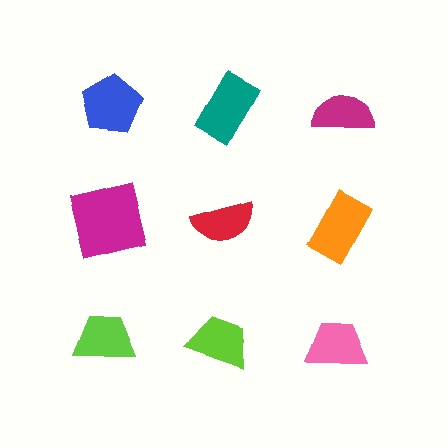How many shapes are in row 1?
3 shapes.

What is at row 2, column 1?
A magenta square.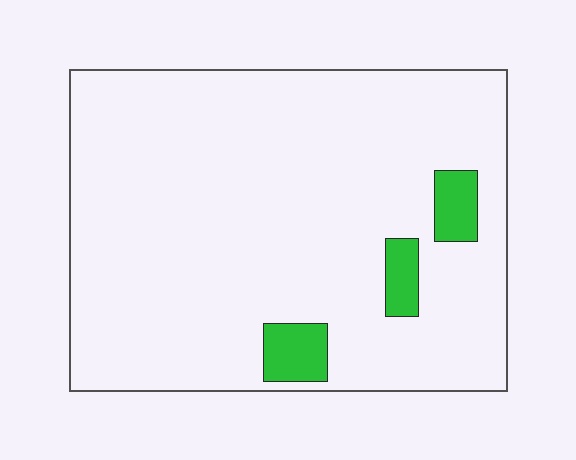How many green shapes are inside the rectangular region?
3.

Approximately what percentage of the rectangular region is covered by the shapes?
Approximately 5%.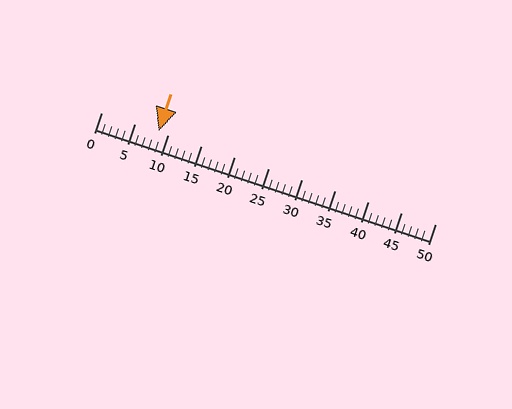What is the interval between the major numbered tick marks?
The major tick marks are spaced 5 units apart.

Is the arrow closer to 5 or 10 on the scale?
The arrow is closer to 10.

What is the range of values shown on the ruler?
The ruler shows values from 0 to 50.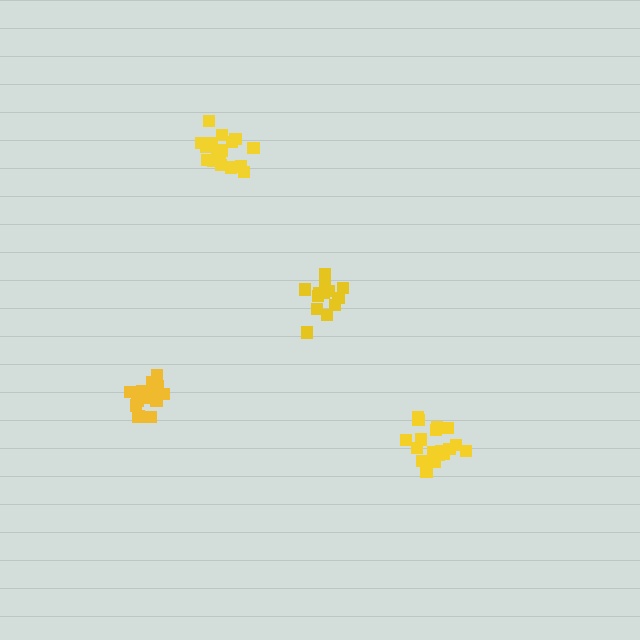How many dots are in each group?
Group 1: 16 dots, Group 2: 19 dots, Group 3: 18 dots, Group 4: 13 dots (66 total).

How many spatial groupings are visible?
There are 4 spatial groupings.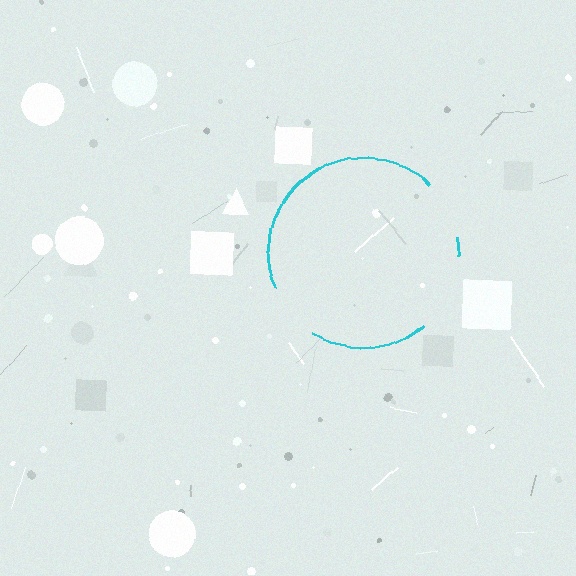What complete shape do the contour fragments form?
The contour fragments form a circle.